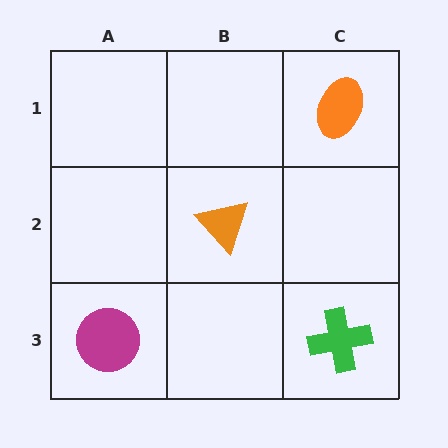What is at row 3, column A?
A magenta circle.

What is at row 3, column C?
A green cross.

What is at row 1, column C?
An orange ellipse.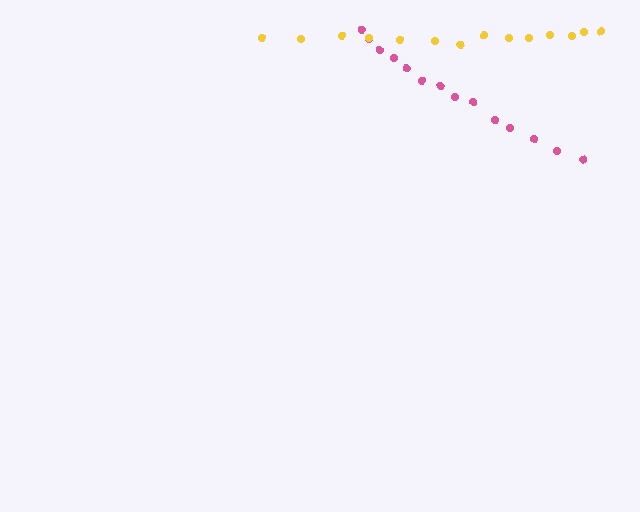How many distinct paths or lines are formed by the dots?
There are 2 distinct paths.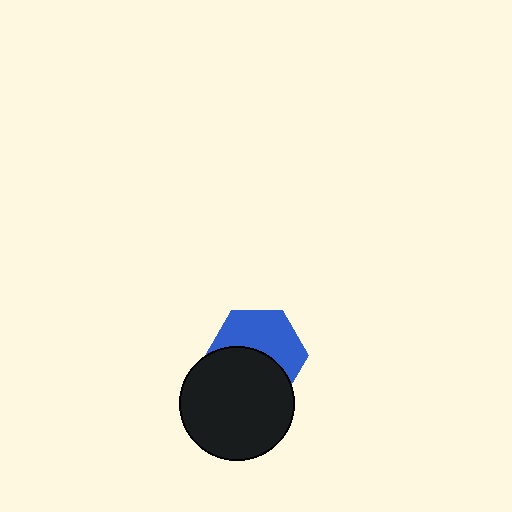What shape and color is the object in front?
The object in front is a black circle.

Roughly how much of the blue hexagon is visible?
About half of it is visible (roughly 52%).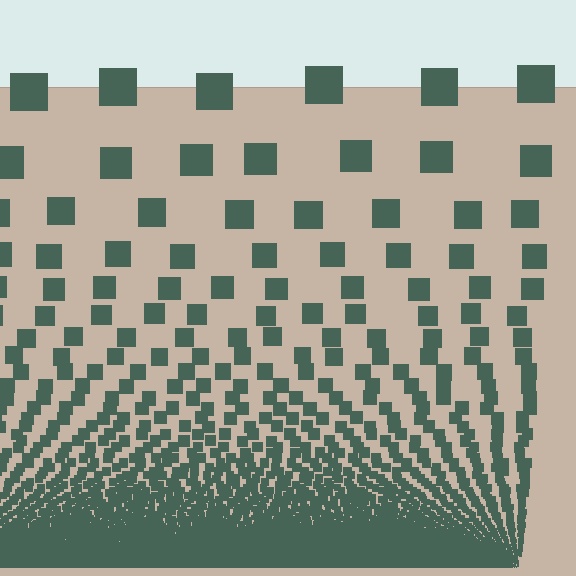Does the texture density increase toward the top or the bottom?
Density increases toward the bottom.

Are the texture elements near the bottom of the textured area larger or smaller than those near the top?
Smaller. The gradient is inverted — elements near the bottom are smaller and denser.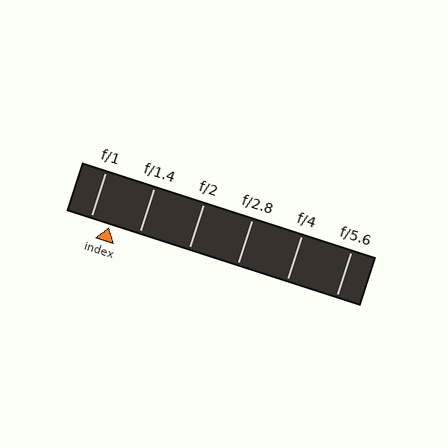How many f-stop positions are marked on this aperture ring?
There are 6 f-stop positions marked.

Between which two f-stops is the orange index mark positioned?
The index mark is between f/1 and f/1.4.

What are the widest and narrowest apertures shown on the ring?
The widest aperture shown is f/1 and the narrowest is f/5.6.